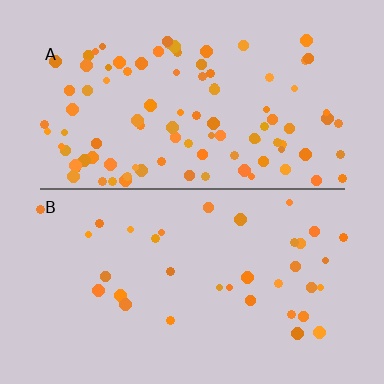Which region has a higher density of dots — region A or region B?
A (the top).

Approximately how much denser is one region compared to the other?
Approximately 2.8× — region A over region B.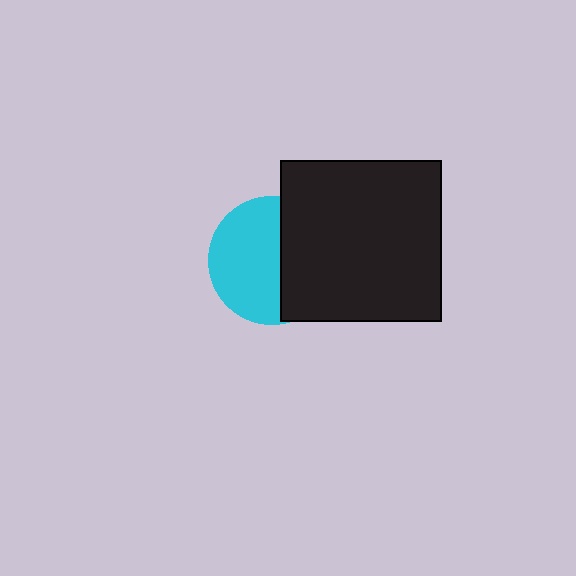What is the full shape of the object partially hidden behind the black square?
The partially hidden object is a cyan circle.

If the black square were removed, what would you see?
You would see the complete cyan circle.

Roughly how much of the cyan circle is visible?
About half of it is visible (roughly 58%).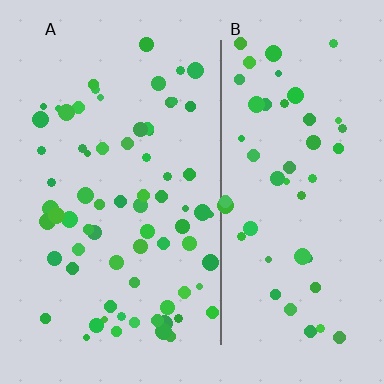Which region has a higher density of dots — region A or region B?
A (the left).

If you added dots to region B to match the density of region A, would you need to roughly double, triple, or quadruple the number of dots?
Approximately double.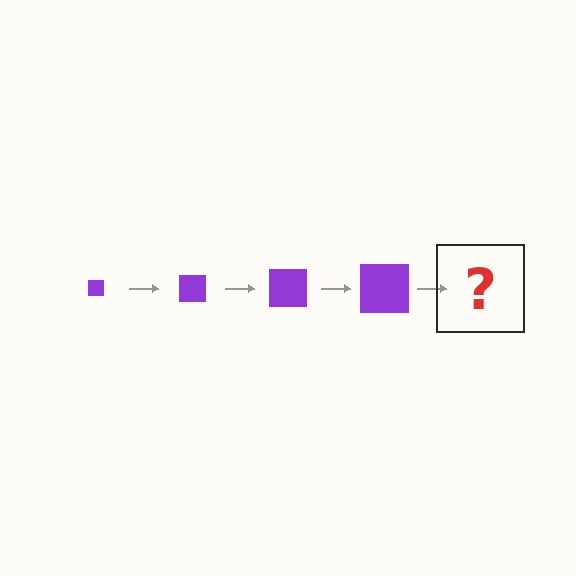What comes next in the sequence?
The next element should be a purple square, larger than the previous one.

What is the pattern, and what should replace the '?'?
The pattern is that the square gets progressively larger each step. The '?' should be a purple square, larger than the previous one.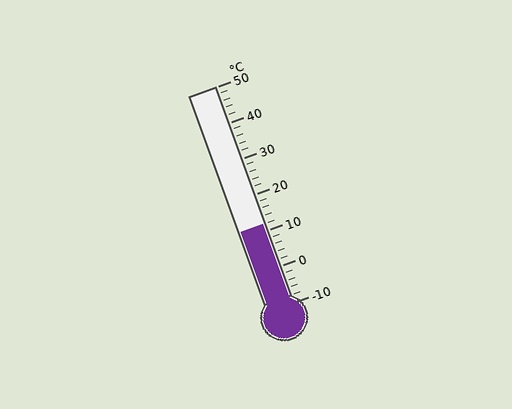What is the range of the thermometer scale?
The thermometer scale ranges from -10°C to 50°C.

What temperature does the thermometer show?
The thermometer shows approximately 12°C.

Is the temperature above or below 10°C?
The temperature is above 10°C.